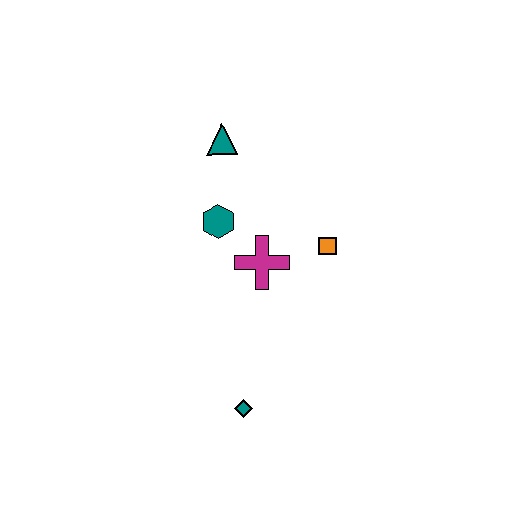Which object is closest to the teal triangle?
The teal hexagon is closest to the teal triangle.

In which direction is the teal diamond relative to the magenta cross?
The teal diamond is below the magenta cross.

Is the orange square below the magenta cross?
No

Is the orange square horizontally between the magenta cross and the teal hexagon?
No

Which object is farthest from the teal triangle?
The teal diamond is farthest from the teal triangle.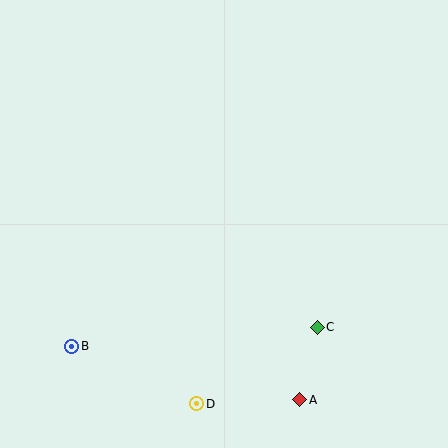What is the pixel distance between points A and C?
The distance between A and C is 75 pixels.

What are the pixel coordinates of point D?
Point D is at (197, 404).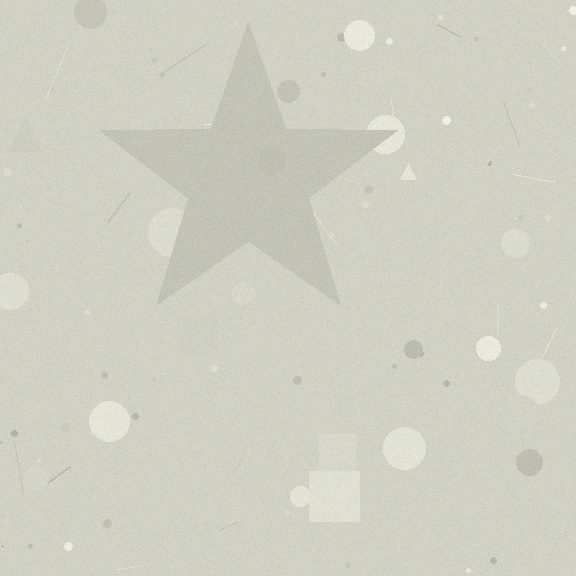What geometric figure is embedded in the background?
A star is embedded in the background.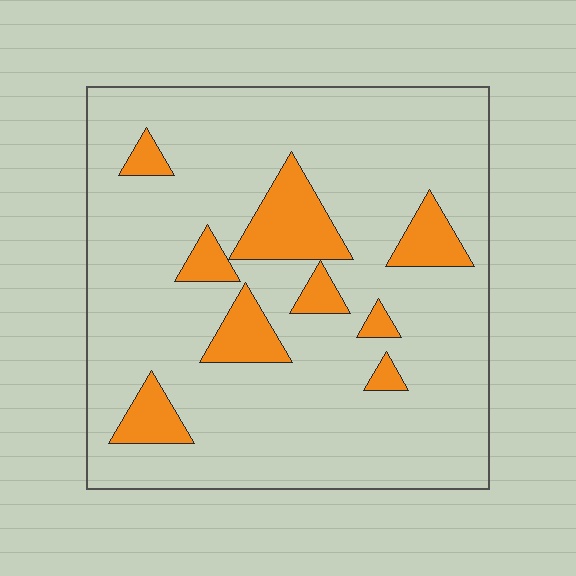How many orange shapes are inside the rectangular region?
9.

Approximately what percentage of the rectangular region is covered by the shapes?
Approximately 15%.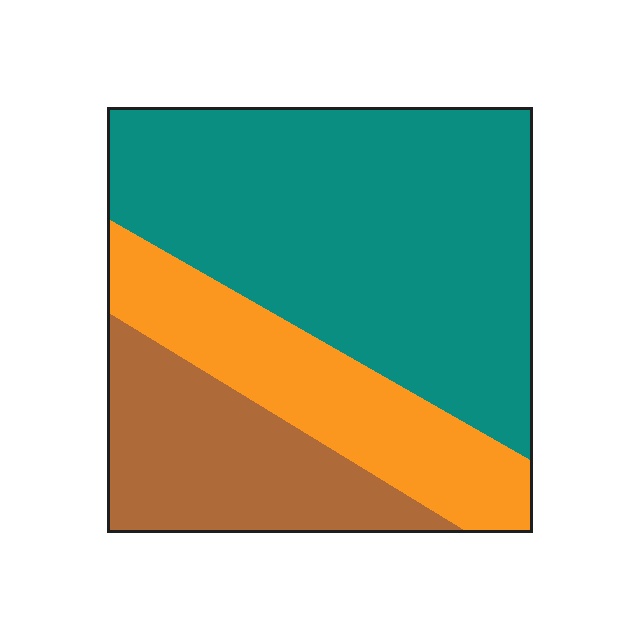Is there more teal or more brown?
Teal.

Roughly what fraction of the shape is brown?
Brown covers roughly 20% of the shape.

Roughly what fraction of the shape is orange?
Orange covers 23% of the shape.